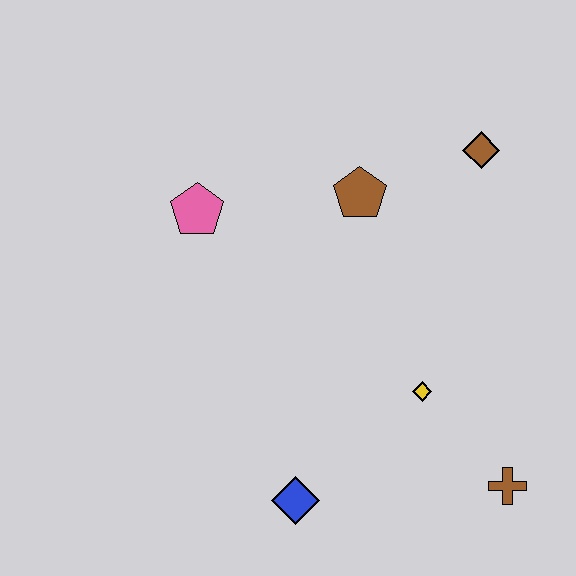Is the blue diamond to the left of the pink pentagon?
No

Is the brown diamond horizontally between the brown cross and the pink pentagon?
Yes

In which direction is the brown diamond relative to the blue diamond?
The brown diamond is above the blue diamond.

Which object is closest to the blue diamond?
The yellow diamond is closest to the blue diamond.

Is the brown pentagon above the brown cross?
Yes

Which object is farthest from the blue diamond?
The brown diamond is farthest from the blue diamond.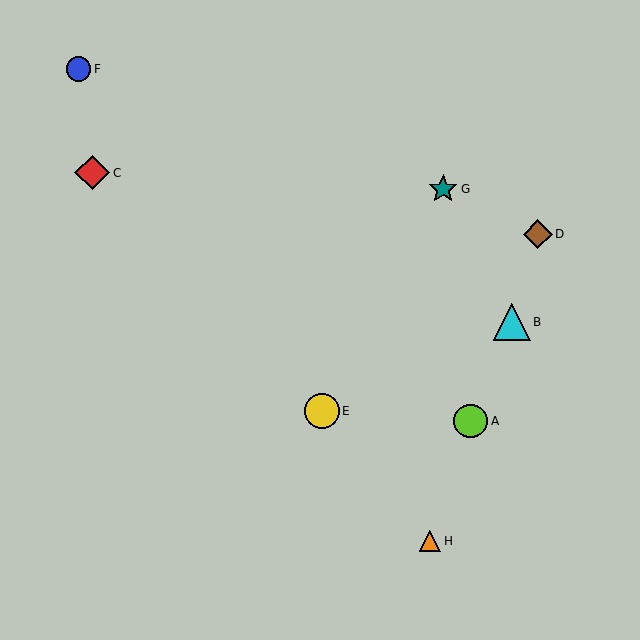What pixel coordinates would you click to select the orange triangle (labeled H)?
Click at (430, 541) to select the orange triangle H.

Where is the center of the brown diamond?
The center of the brown diamond is at (538, 234).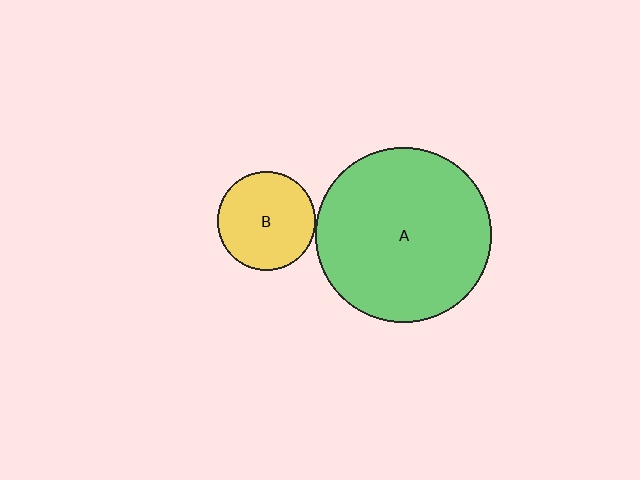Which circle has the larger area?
Circle A (green).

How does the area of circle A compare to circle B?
Approximately 3.2 times.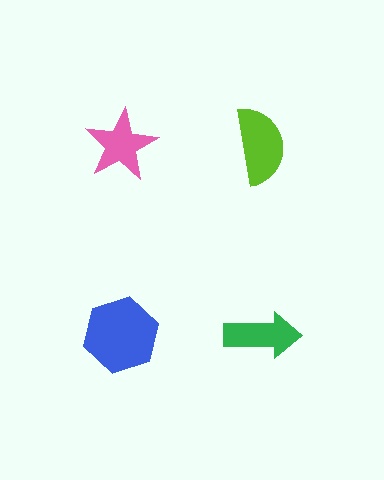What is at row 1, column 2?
A lime semicircle.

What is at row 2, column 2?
A green arrow.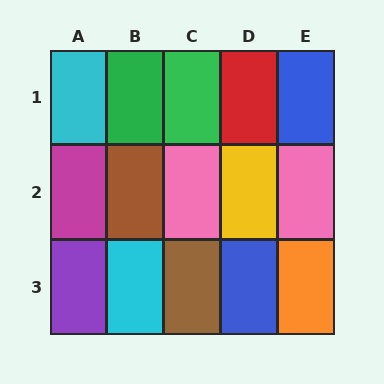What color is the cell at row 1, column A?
Cyan.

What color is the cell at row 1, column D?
Red.